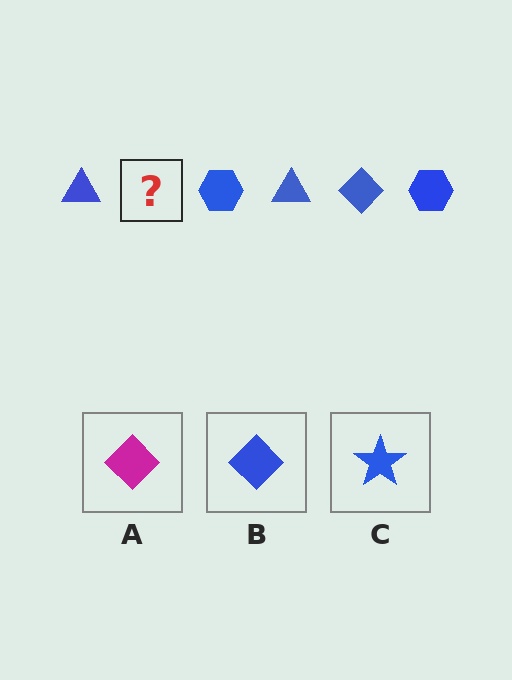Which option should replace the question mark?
Option B.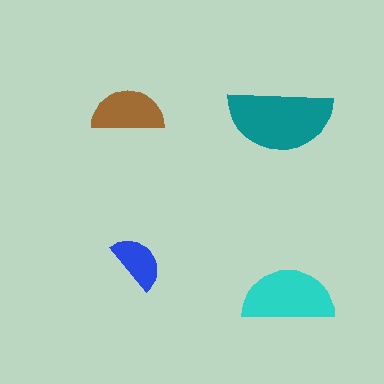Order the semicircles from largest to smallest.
the teal one, the cyan one, the brown one, the blue one.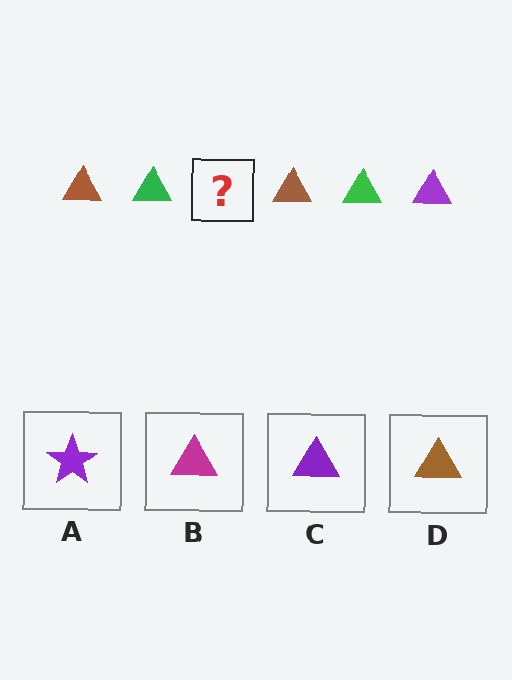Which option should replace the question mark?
Option C.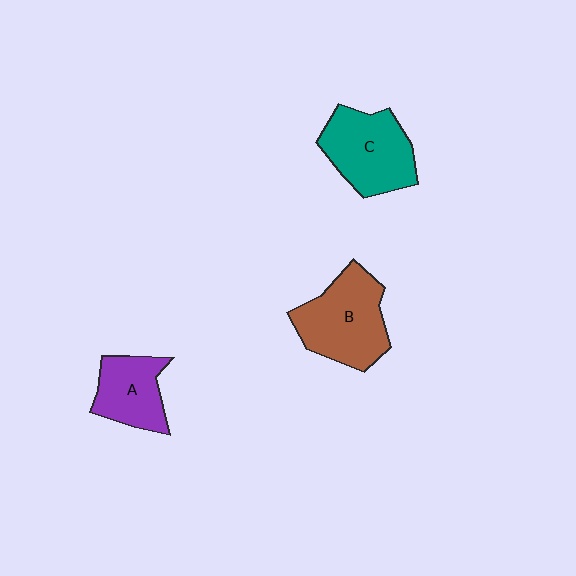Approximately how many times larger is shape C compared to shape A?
Approximately 1.4 times.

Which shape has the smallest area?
Shape A (purple).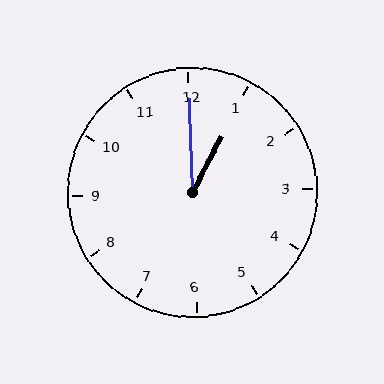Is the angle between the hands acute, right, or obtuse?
It is acute.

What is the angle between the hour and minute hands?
Approximately 30 degrees.